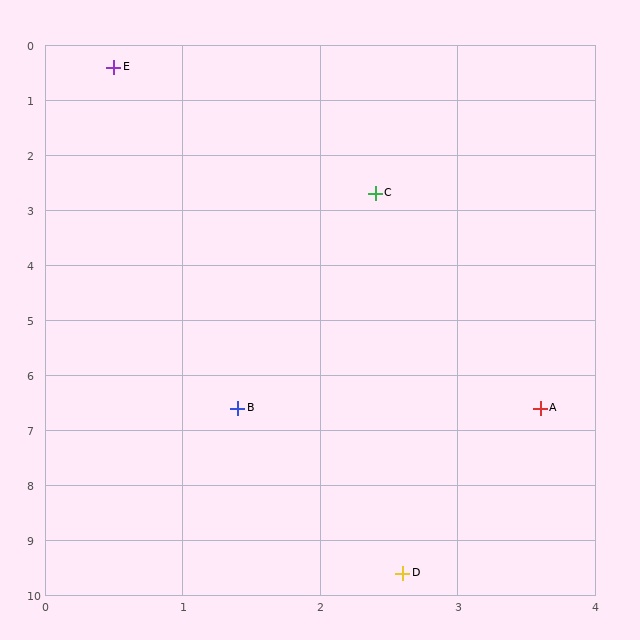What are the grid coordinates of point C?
Point C is at approximately (2.4, 2.7).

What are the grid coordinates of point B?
Point B is at approximately (1.4, 6.6).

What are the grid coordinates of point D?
Point D is at approximately (2.6, 9.6).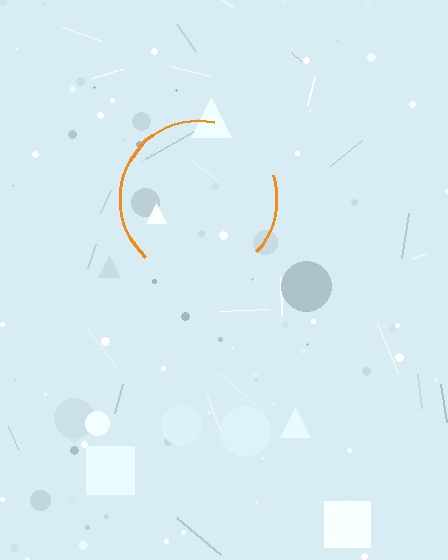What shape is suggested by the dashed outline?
The dashed outline suggests a circle.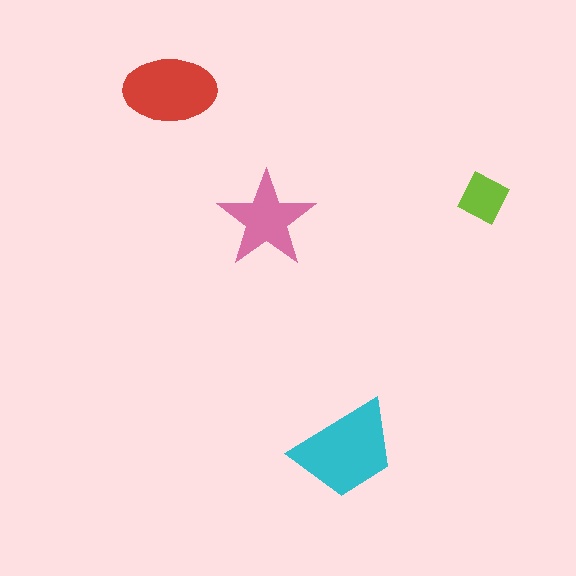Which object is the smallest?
The lime diamond.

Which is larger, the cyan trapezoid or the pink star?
The cyan trapezoid.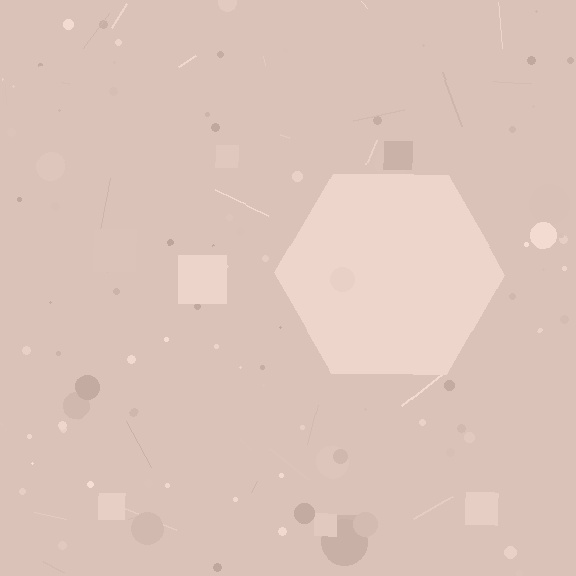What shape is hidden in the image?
A hexagon is hidden in the image.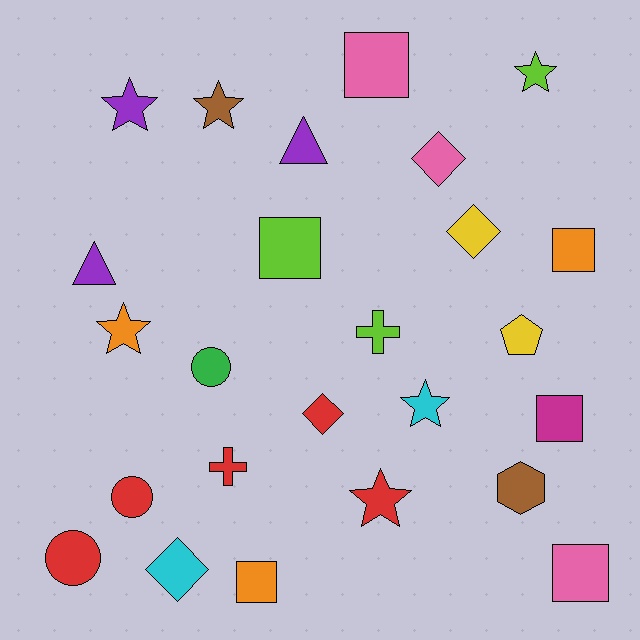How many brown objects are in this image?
There are 2 brown objects.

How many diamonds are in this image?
There are 4 diamonds.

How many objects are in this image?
There are 25 objects.